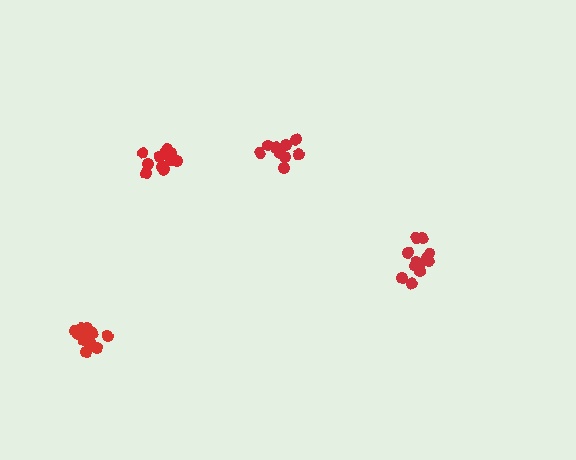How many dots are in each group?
Group 1: 12 dots, Group 2: 10 dots, Group 3: 12 dots, Group 4: 13 dots (47 total).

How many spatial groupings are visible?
There are 4 spatial groupings.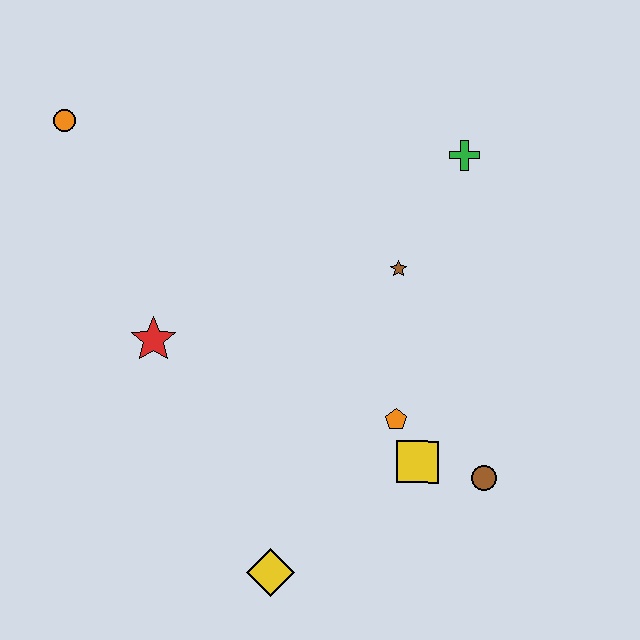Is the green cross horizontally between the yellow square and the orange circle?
No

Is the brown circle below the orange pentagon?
Yes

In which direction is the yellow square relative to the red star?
The yellow square is to the right of the red star.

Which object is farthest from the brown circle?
The orange circle is farthest from the brown circle.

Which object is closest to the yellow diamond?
The yellow square is closest to the yellow diamond.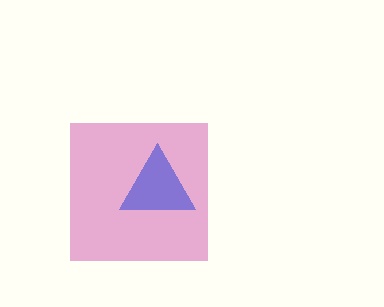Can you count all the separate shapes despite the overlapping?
Yes, there are 2 separate shapes.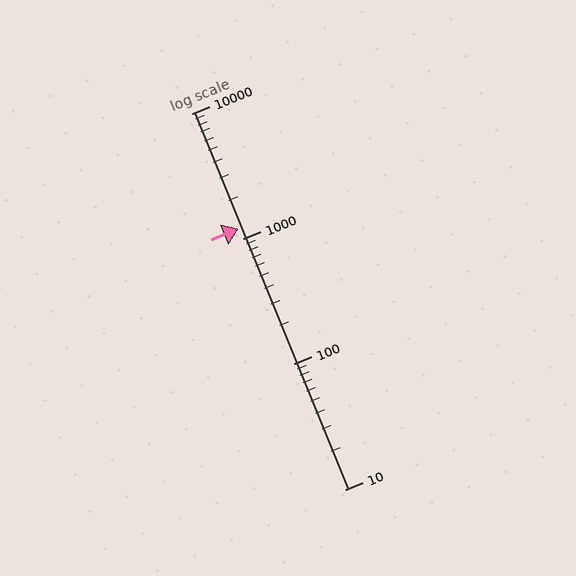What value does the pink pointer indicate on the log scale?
The pointer indicates approximately 1200.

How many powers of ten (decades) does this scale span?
The scale spans 3 decades, from 10 to 10000.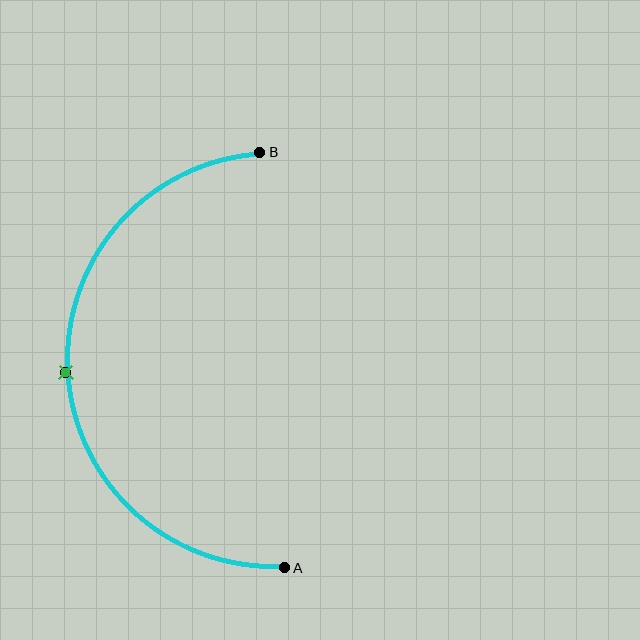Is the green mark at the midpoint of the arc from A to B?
Yes. The green mark lies on the arc at equal arc-length from both A and B — it is the arc midpoint.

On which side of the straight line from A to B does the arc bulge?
The arc bulges to the left of the straight line connecting A and B.